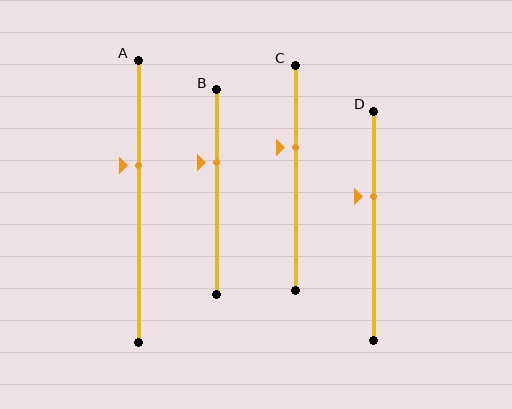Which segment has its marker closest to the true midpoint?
Segment D has its marker closest to the true midpoint.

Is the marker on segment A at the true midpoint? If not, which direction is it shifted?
No, the marker on segment A is shifted upward by about 13% of the segment length.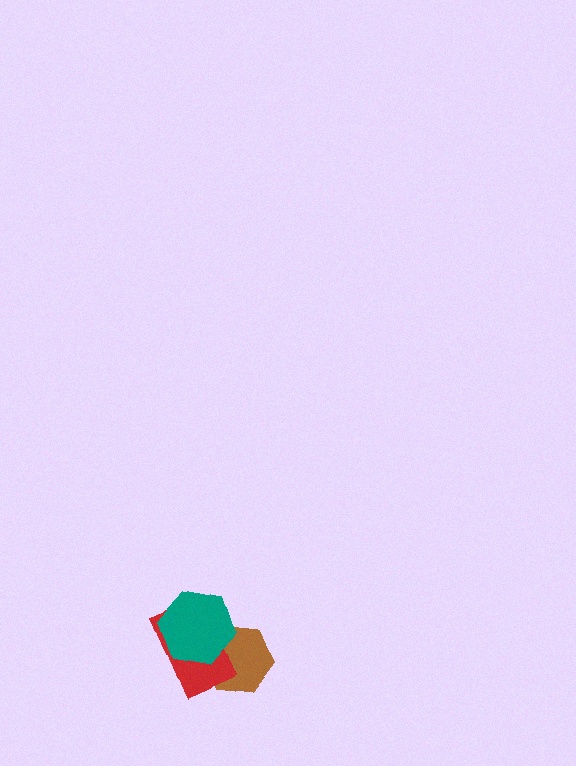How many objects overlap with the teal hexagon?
2 objects overlap with the teal hexagon.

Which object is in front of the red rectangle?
The teal hexagon is in front of the red rectangle.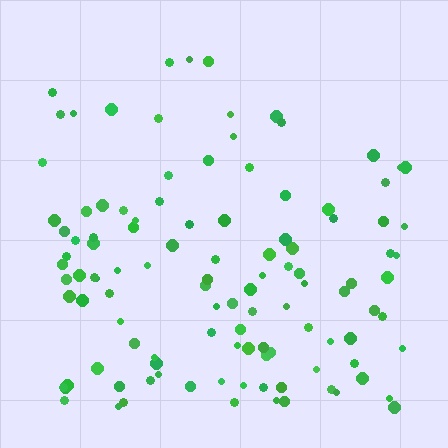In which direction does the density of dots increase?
From top to bottom, with the bottom side densest.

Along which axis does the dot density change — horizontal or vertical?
Vertical.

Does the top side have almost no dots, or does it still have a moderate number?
Still a moderate number, just noticeably fewer than the bottom.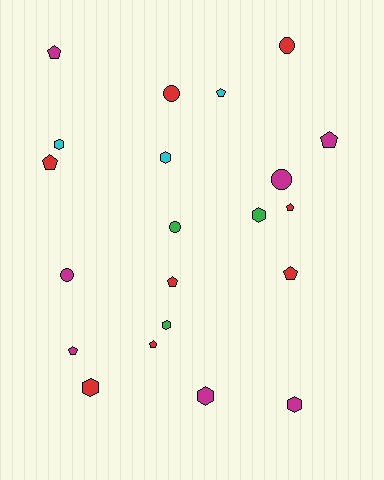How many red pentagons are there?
There are 5 red pentagons.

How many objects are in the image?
There are 21 objects.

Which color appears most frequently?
Red, with 8 objects.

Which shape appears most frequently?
Pentagon, with 9 objects.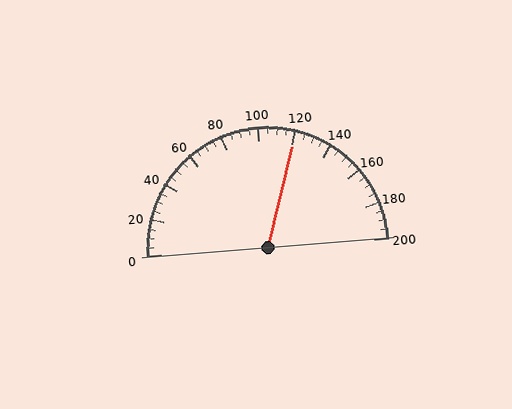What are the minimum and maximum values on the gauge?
The gauge ranges from 0 to 200.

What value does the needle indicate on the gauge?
The needle indicates approximately 120.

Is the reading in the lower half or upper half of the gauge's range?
The reading is in the upper half of the range (0 to 200).